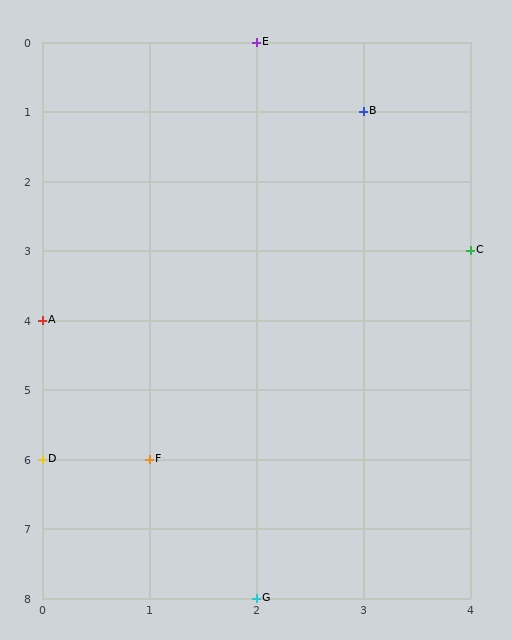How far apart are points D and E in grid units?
Points D and E are 2 columns and 6 rows apart (about 6.3 grid units diagonally).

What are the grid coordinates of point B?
Point B is at grid coordinates (3, 1).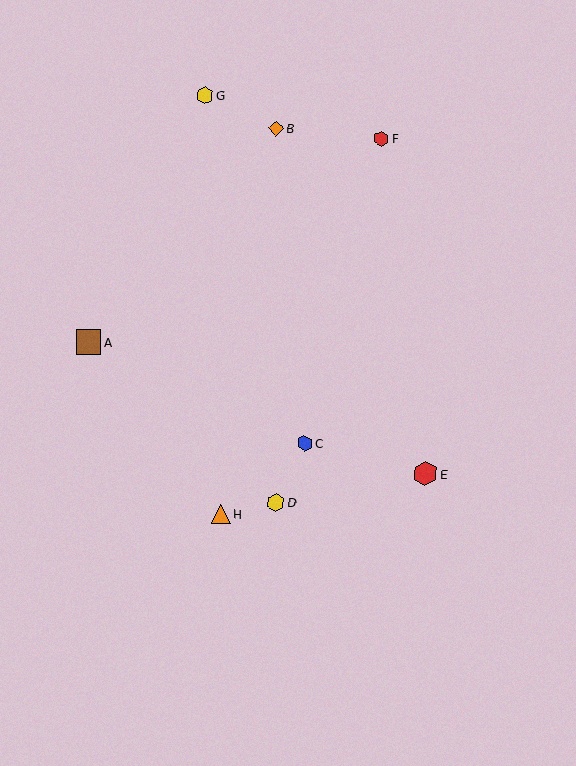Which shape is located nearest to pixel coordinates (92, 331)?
The brown square (labeled A) at (89, 342) is nearest to that location.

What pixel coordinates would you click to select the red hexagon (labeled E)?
Click at (425, 474) to select the red hexagon E.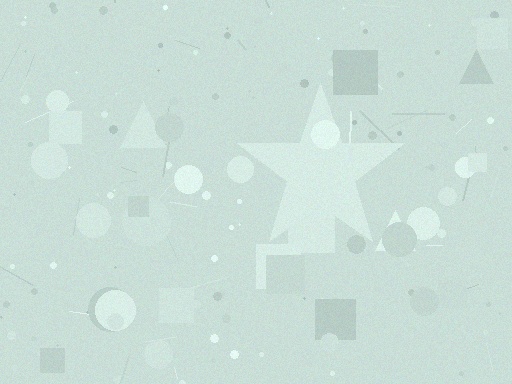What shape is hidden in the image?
A star is hidden in the image.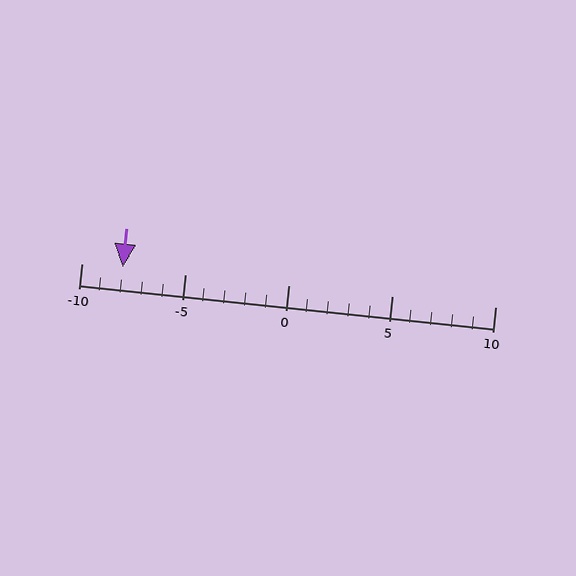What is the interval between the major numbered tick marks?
The major tick marks are spaced 5 units apart.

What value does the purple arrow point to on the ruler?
The purple arrow points to approximately -8.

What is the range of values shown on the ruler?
The ruler shows values from -10 to 10.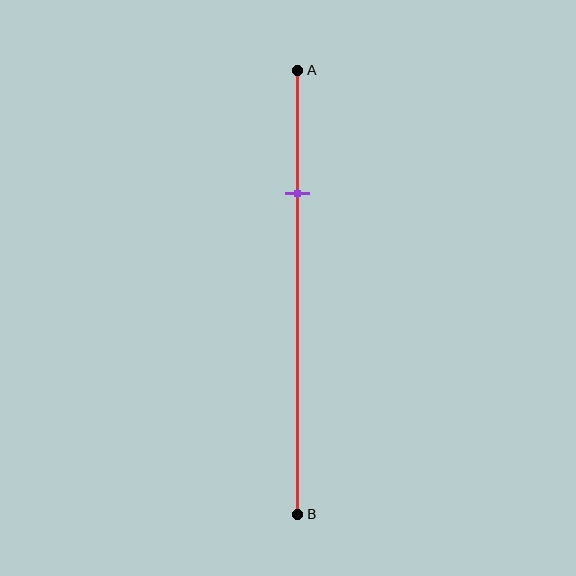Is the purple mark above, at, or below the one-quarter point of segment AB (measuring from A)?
The purple mark is approximately at the one-quarter point of segment AB.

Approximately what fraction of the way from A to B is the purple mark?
The purple mark is approximately 30% of the way from A to B.